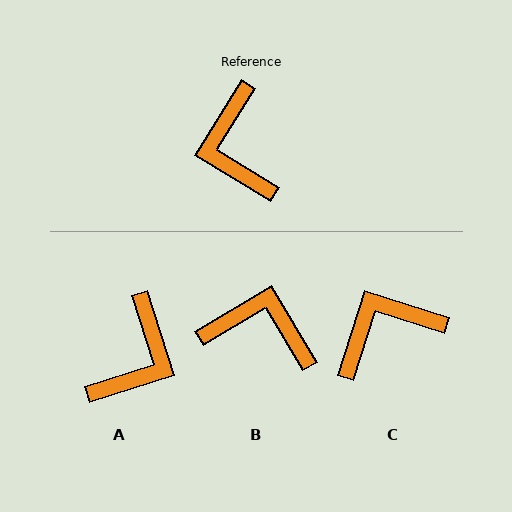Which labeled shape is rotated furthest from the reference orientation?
A, about 139 degrees away.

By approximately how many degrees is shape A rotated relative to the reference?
Approximately 139 degrees counter-clockwise.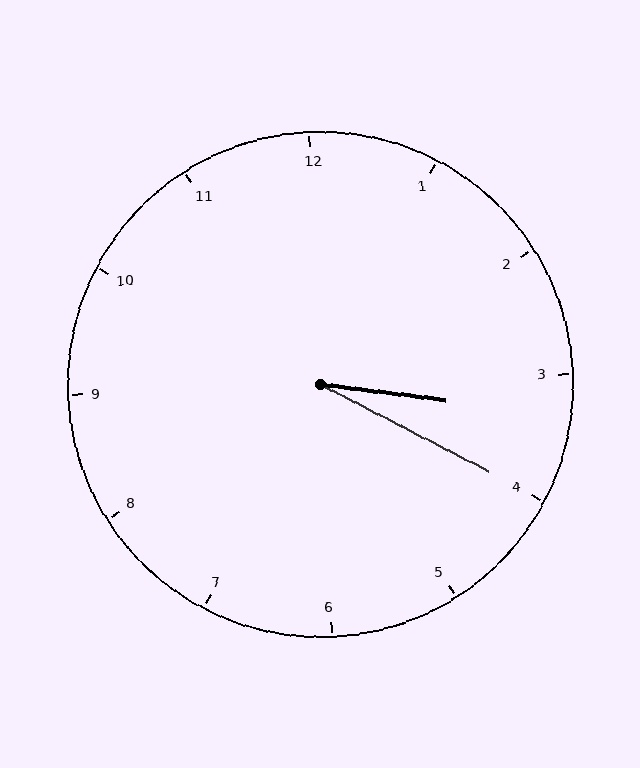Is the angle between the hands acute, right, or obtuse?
It is acute.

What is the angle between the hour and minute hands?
Approximately 20 degrees.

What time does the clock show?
3:20.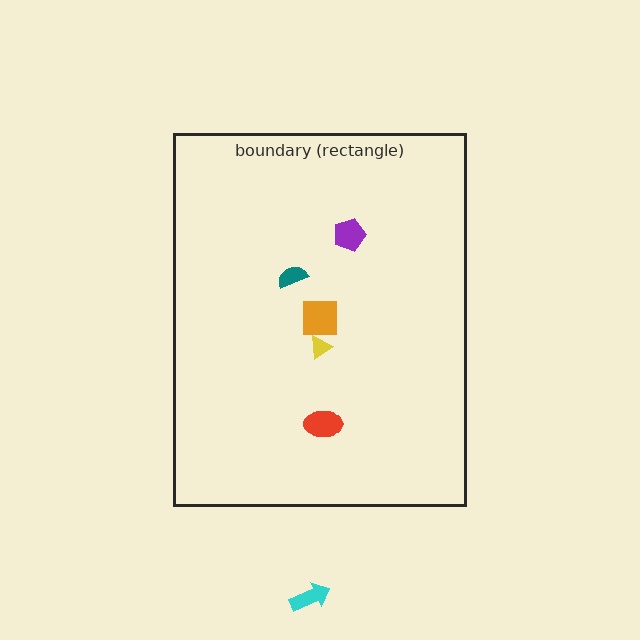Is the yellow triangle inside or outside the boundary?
Inside.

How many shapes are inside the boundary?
5 inside, 1 outside.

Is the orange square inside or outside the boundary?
Inside.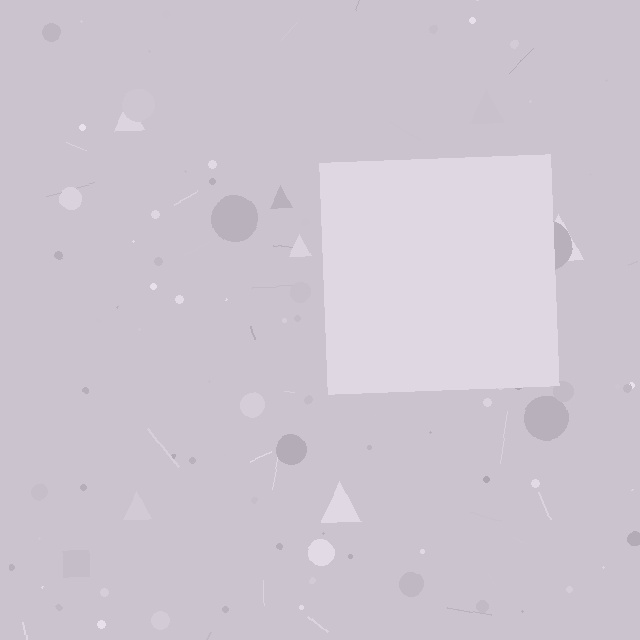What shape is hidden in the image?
A square is hidden in the image.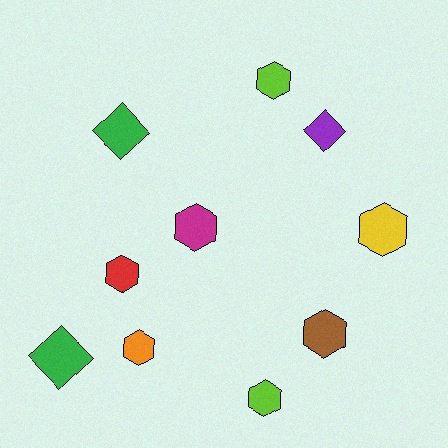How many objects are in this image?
There are 10 objects.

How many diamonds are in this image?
There are 3 diamonds.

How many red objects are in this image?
There is 1 red object.